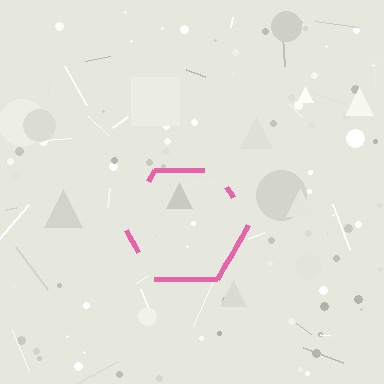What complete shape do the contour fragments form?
The contour fragments form a hexagon.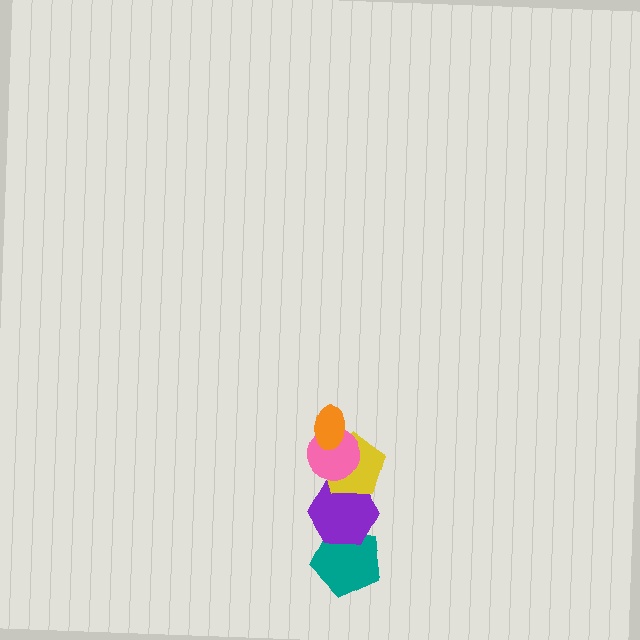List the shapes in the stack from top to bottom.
From top to bottom: the orange ellipse, the pink circle, the yellow pentagon, the purple hexagon, the teal pentagon.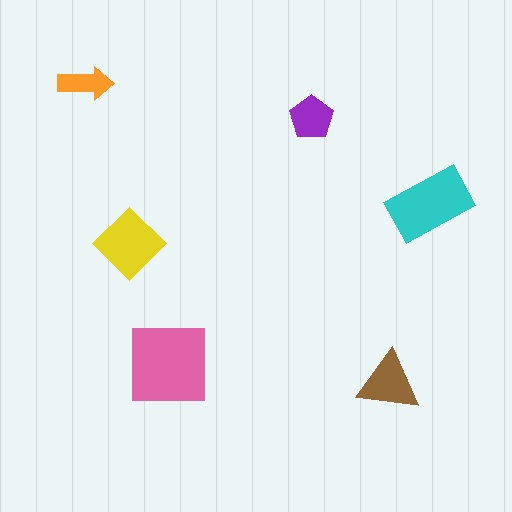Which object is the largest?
The pink square.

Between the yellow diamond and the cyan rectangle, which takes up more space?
The cyan rectangle.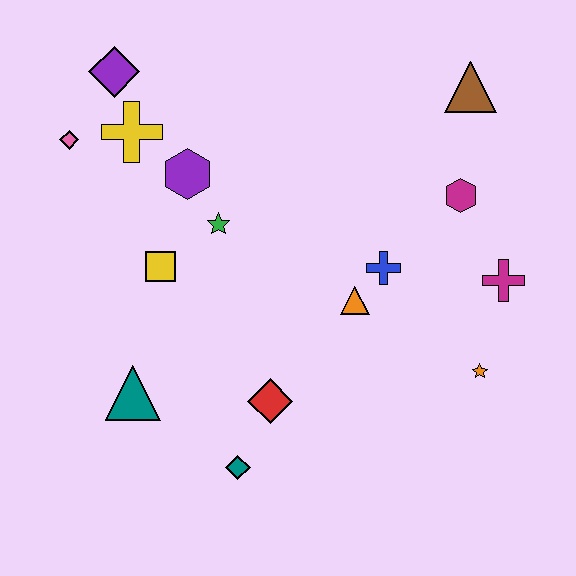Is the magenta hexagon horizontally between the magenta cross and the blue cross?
Yes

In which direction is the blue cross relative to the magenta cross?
The blue cross is to the left of the magenta cross.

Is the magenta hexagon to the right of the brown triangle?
No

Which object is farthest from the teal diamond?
The brown triangle is farthest from the teal diamond.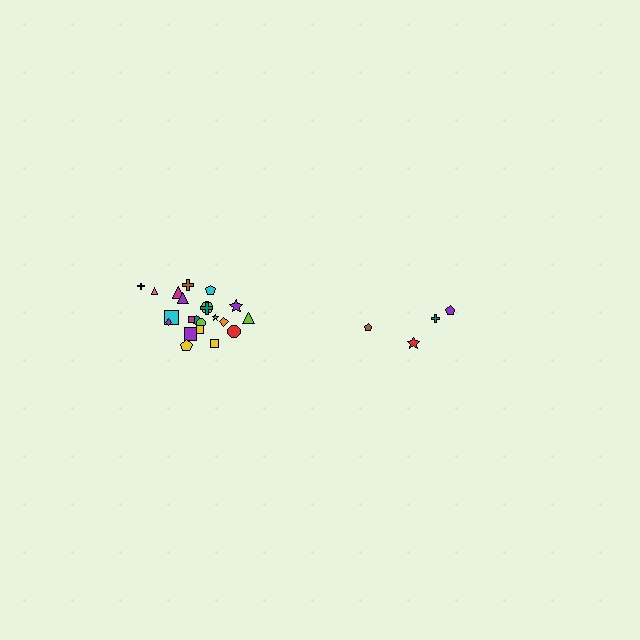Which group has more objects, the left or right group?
The left group.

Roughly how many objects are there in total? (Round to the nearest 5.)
Roughly 25 objects in total.